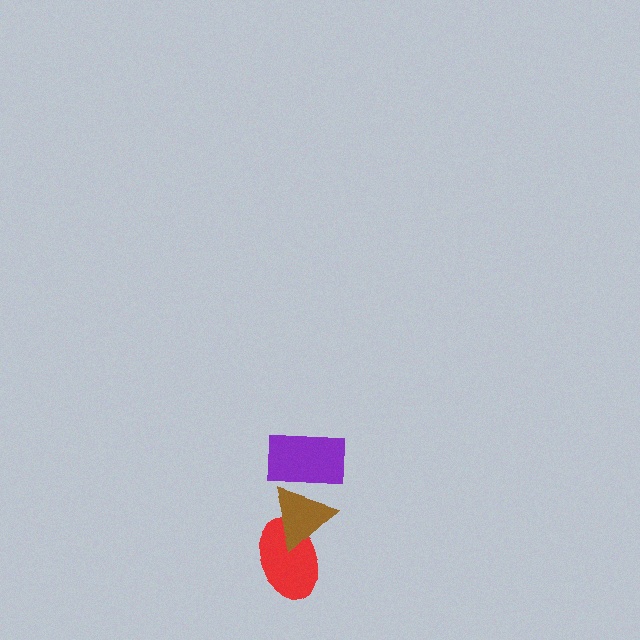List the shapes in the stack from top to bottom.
From top to bottom: the purple rectangle, the brown triangle, the red ellipse.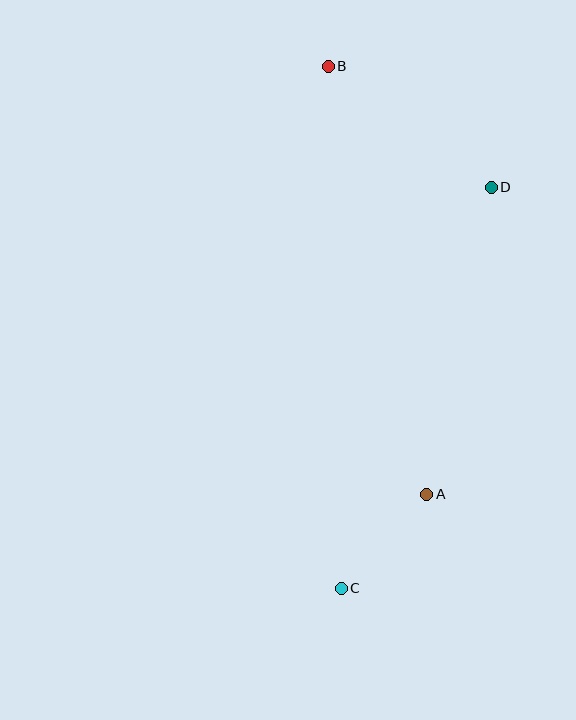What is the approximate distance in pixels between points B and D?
The distance between B and D is approximately 203 pixels.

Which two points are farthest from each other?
Points B and C are farthest from each other.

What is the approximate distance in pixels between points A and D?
The distance between A and D is approximately 314 pixels.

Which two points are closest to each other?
Points A and C are closest to each other.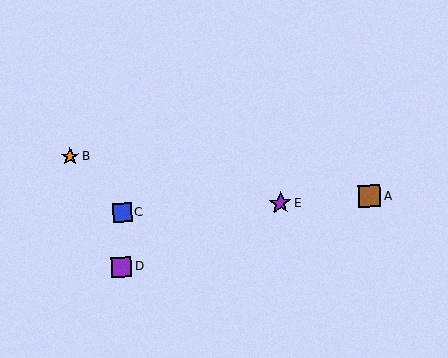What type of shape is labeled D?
Shape D is a purple square.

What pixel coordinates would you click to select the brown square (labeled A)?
Click at (369, 196) to select the brown square A.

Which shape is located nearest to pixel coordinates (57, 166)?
The orange star (labeled B) at (70, 157) is nearest to that location.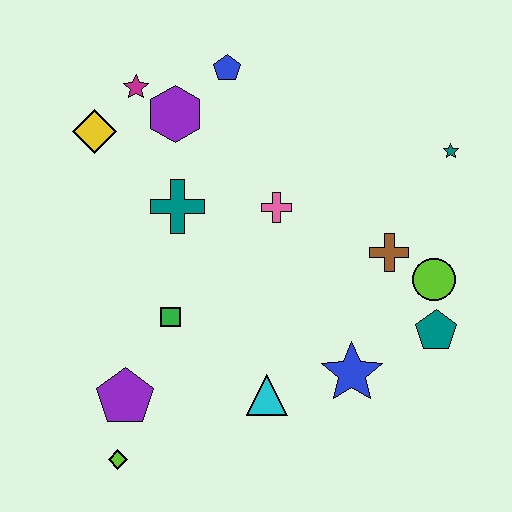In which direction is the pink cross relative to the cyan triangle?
The pink cross is above the cyan triangle.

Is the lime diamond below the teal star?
Yes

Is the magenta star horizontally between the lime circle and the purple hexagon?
No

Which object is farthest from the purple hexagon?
The lime diamond is farthest from the purple hexagon.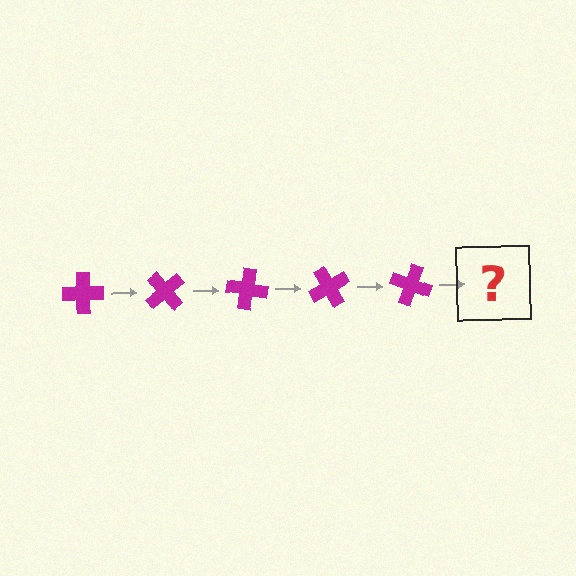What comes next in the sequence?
The next element should be a magenta cross rotated 250 degrees.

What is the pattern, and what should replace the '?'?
The pattern is that the cross rotates 50 degrees each step. The '?' should be a magenta cross rotated 250 degrees.